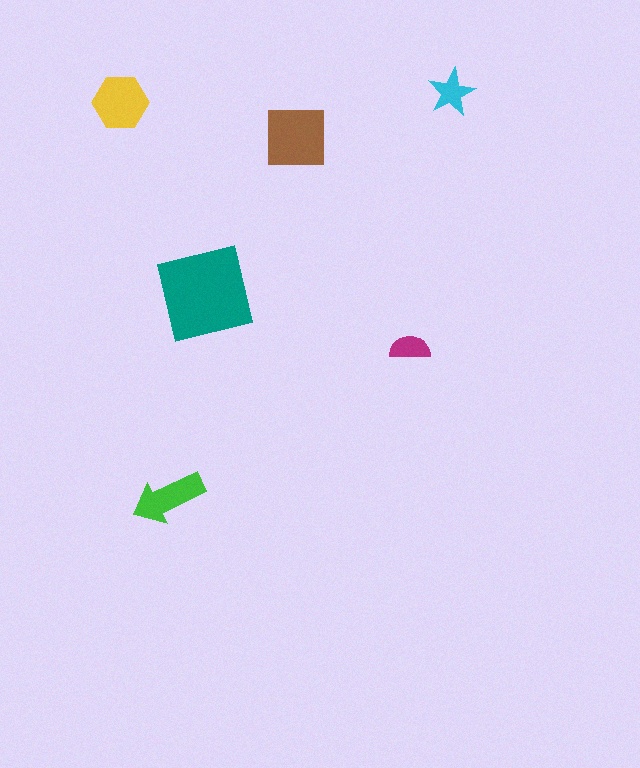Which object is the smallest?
The magenta semicircle.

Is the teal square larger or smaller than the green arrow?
Larger.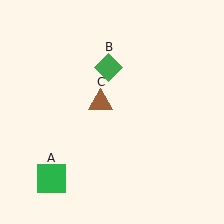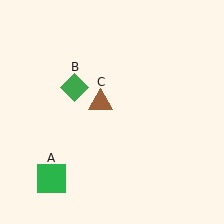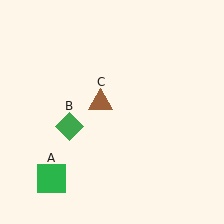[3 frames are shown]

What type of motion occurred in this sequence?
The green diamond (object B) rotated counterclockwise around the center of the scene.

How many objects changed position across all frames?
1 object changed position: green diamond (object B).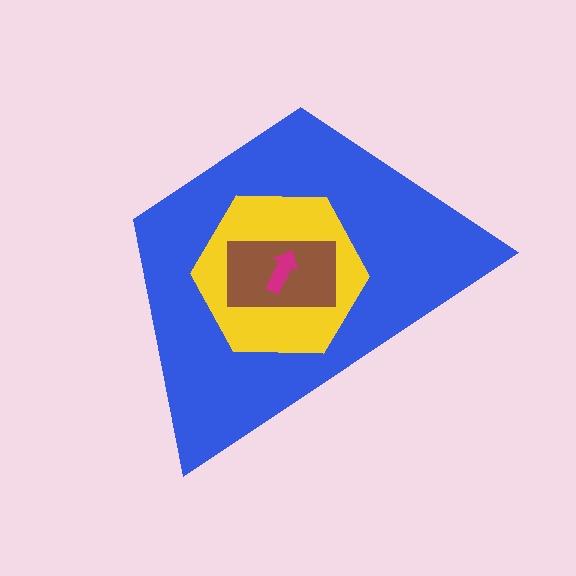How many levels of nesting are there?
4.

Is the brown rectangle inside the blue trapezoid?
Yes.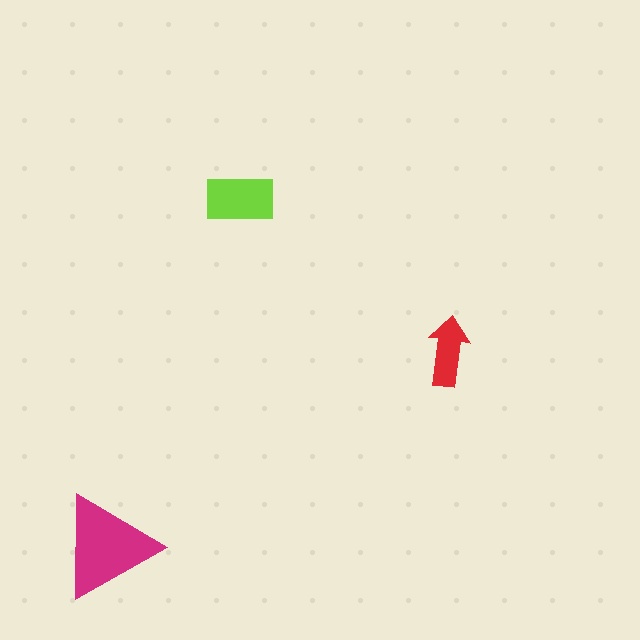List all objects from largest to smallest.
The magenta triangle, the lime rectangle, the red arrow.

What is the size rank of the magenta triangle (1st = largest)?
1st.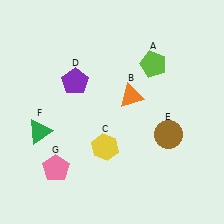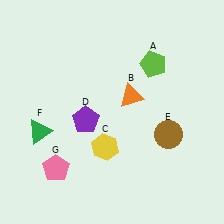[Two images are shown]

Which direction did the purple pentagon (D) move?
The purple pentagon (D) moved down.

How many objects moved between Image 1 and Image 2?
1 object moved between the two images.